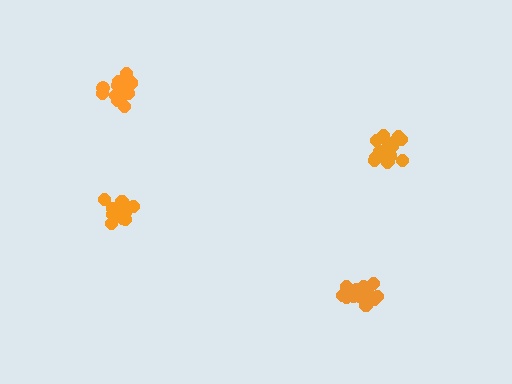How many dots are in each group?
Group 1: 12 dots, Group 2: 18 dots, Group 3: 15 dots, Group 4: 17 dots (62 total).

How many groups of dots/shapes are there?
There are 4 groups.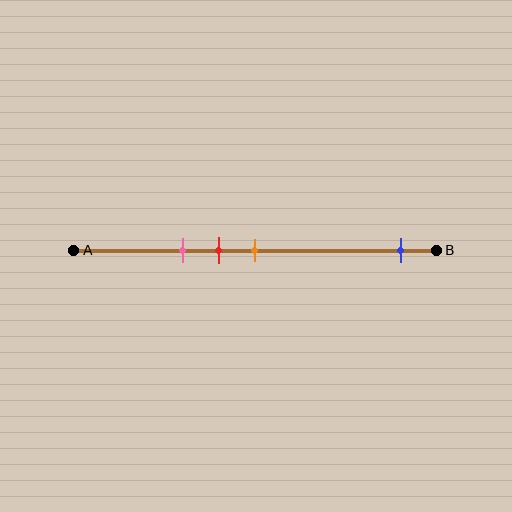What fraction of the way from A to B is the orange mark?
The orange mark is approximately 50% (0.5) of the way from A to B.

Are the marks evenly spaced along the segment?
No, the marks are not evenly spaced.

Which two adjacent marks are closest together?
The red and orange marks are the closest adjacent pair.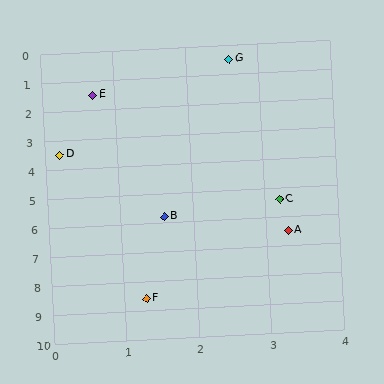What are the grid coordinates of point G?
Point G is at approximately (2.6, 0.5).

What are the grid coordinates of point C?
Point C is at approximately (3.2, 5.4).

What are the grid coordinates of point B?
Point B is at approximately (1.6, 5.8).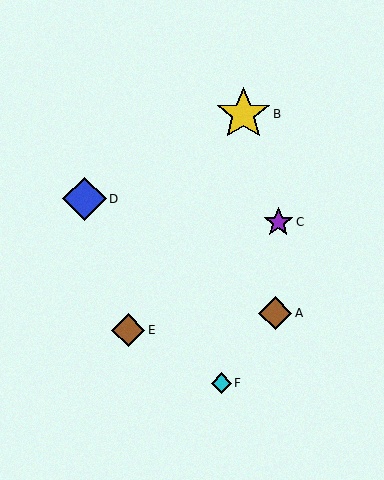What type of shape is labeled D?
Shape D is a blue diamond.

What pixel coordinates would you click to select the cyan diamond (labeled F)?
Click at (221, 383) to select the cyan diamond F.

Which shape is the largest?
The yellow star (labeled B) is the largest.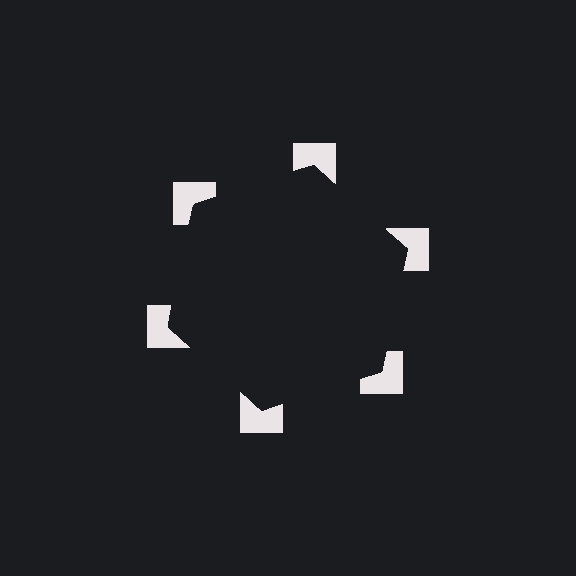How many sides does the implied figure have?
6 sides.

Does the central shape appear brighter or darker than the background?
It typically appears slightly darker than the background, even though no actual brightness change is drawn.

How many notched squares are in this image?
There are 6 — one at each vertex of the illusory hexagon.